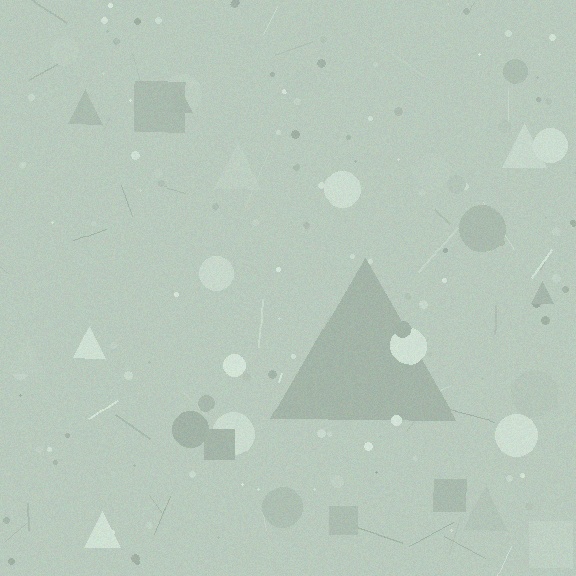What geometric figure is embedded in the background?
A triangle is embedded in the background.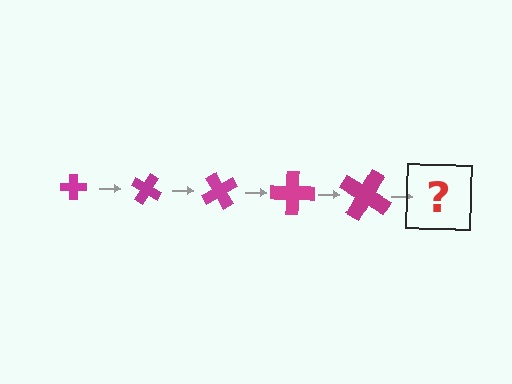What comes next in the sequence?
The next element should be a cross, larger than the previous one and rotated 150 degrees from the start.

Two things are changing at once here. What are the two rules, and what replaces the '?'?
The two rules are that the cross grows larger each step and it rotates 30 degrees each step. The '?' should be a cross, larger than the previous one and rotated 150 degrees from the start.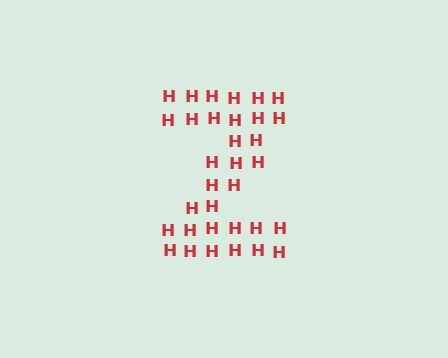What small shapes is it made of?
It is made of small letter H's.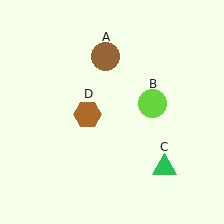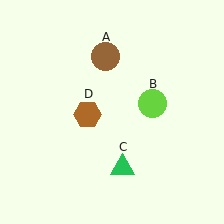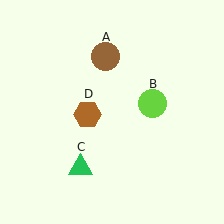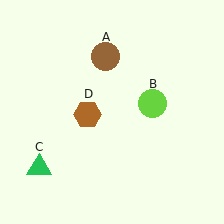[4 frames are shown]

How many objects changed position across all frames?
1 object changed position: green triangle (object C).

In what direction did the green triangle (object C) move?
The green triangle (object C) moved left.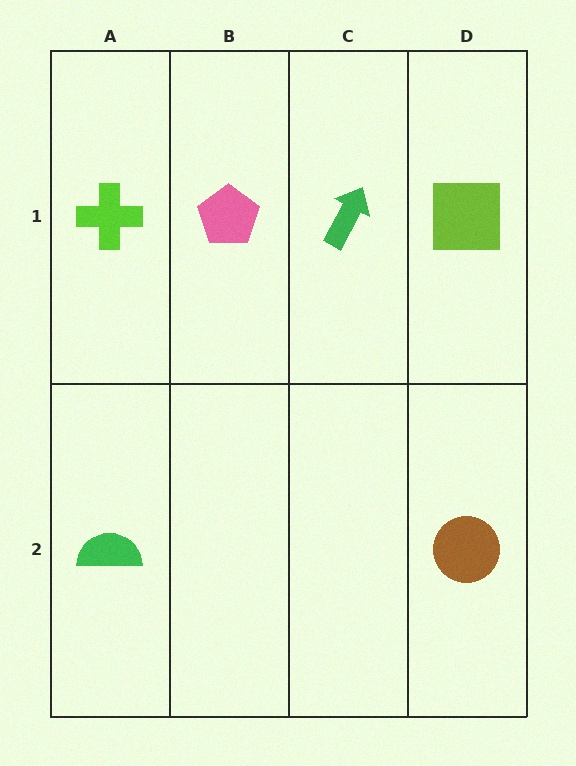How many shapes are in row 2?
2 shapes.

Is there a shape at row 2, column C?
No, that cell is empty.